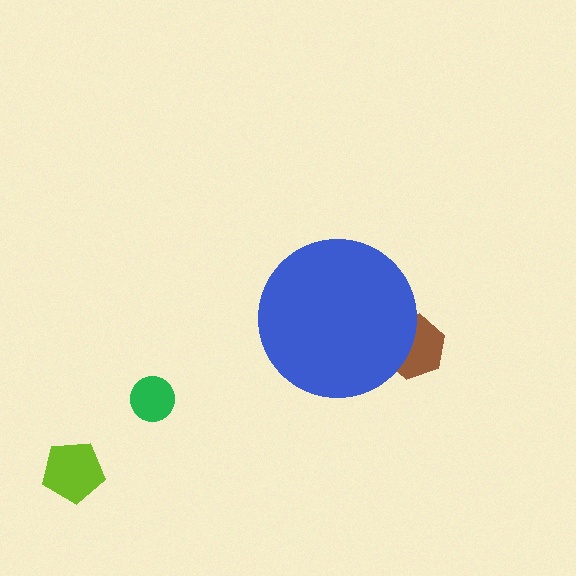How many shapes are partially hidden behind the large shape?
1 shape is partially hidden.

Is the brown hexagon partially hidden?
Yes, the brown hexagon is partially hidden behind the blue circle.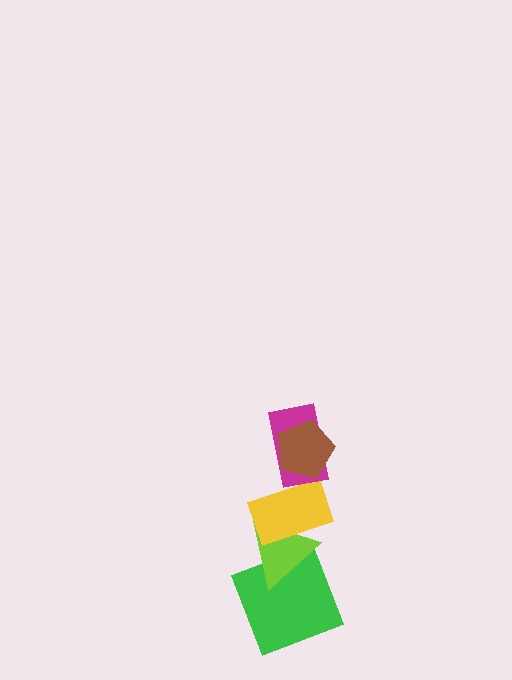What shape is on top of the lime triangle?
The yellow rectangle is on top of the lime triangle.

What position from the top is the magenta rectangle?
The magenta rectangle is 2nd from the top.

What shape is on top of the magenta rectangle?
The brown pentagon is on top of the magenta rectangle.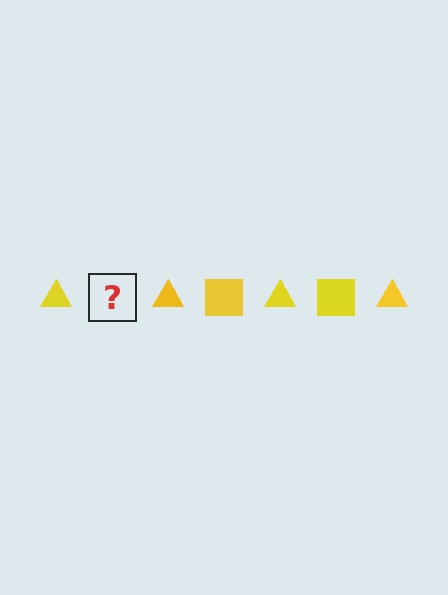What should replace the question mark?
The question mark should be replaced with a yellow square.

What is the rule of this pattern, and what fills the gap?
The rule is that the pattern cycles through triangle, square shapes in yellow. The gap should be filled with a yellow square.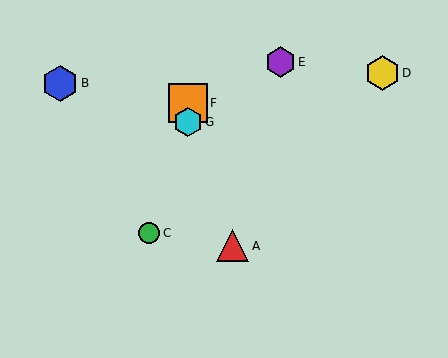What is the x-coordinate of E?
Object E is at x≈280.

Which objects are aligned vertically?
Objects F, G are aligned vertically.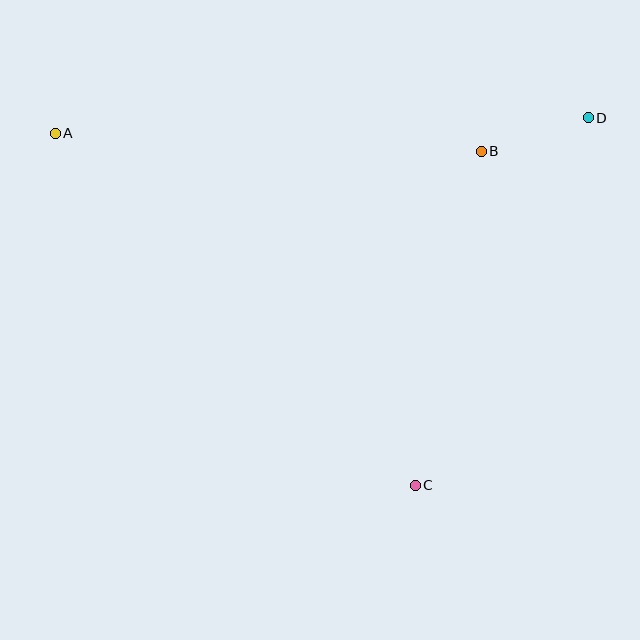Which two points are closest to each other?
Points B and D are closest to each other.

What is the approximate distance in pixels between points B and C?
The distance between B and C is approximately 340 pixels.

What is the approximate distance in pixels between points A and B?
The distance between A and B is approximately 427 pixels.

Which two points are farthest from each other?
Points A and D are farthest from each other.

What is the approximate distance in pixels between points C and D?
The distance between C and D is approximately 406 pixels.